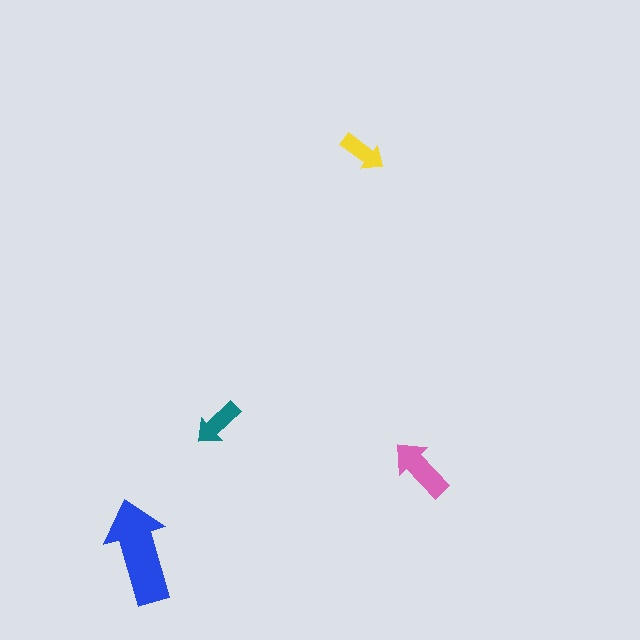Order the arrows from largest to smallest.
the blue one, the pink one, the teal one, the yellow one.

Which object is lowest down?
The blue arrow is bottommost.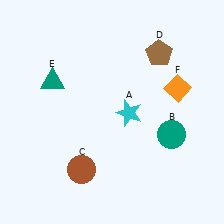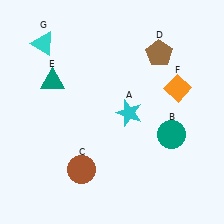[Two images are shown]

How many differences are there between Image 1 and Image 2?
There is 1 difference between the two images.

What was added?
A cyan triangle (G) was added in Image 2.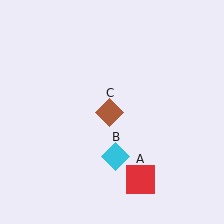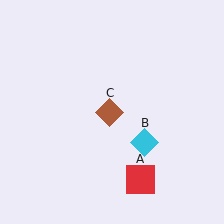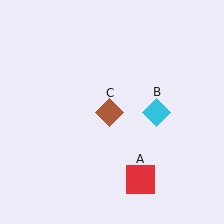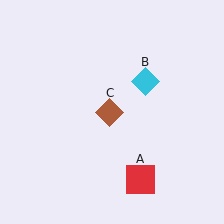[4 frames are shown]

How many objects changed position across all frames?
1 object changed position: cyan diamond (object B).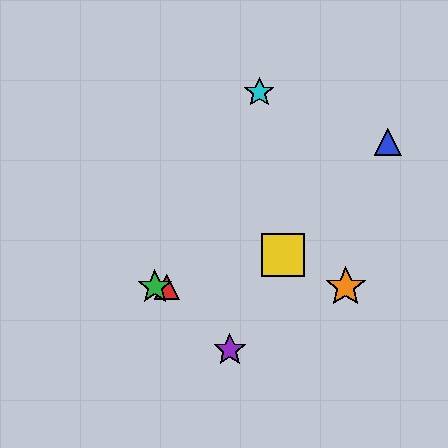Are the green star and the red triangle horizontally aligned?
Yes, both are at y≈287.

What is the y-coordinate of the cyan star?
The cyan star is at y≈92.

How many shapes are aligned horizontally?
3 shapes (the red triangle, the green star, the orange star) are aligned horizontally.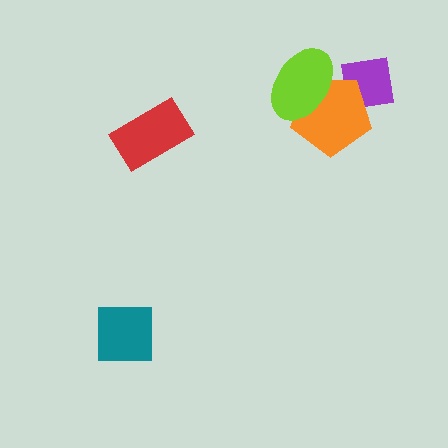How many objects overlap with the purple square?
1 object overlaps with the purple square.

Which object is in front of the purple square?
The orange pentagon is in front of the purple square.